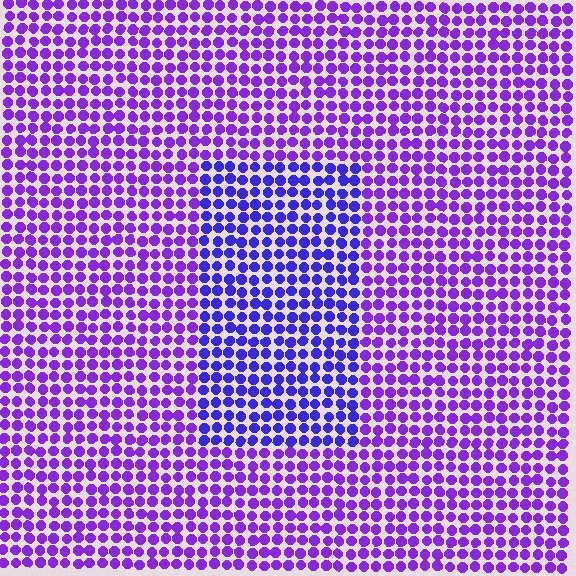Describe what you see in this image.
The image is filled with small purple elements in a uniform arrangement. A rectangle-shaped region is visible where the elements are tinted to a slightly different hue, forming a subtle color boundary.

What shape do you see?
I see a rectangle.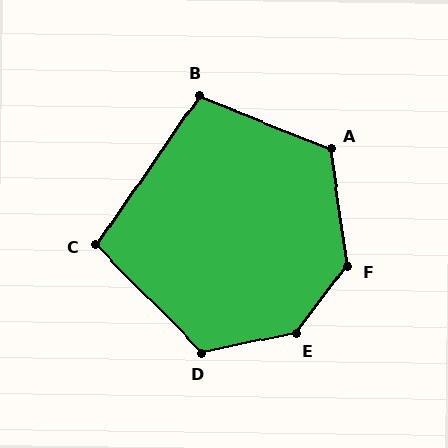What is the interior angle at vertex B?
Approximately 103 degrees (obtuse).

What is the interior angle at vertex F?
Approximately 134 degrees (obtuse).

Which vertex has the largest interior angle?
E, at approximately 139 degrees.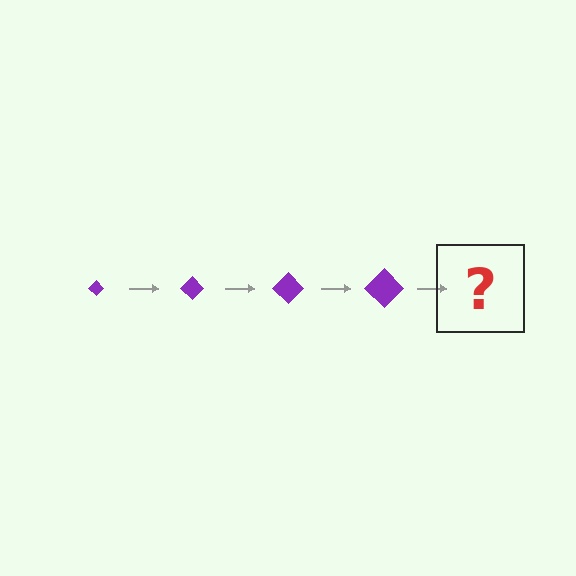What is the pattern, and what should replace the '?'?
The pattern is that the diamond gets progressively larger each step. The '?' should be a purple diamond, larger than the previous one.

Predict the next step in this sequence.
The next step is a purple diamond, larger than the previous one.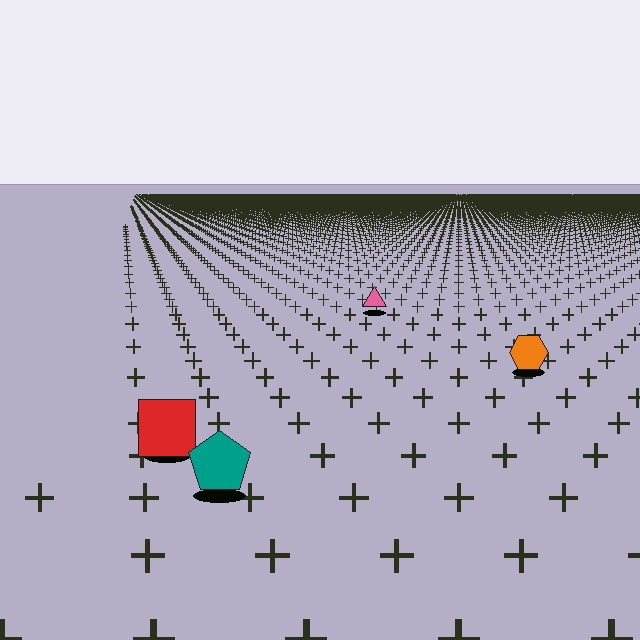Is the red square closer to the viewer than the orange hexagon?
Yes. The red square is closer — you can tell from the texture gradient: the ground texture is coarser near it.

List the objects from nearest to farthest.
From nearest to farthest: the teal pentagon, the red square, the orange hexagon, the pink triangle.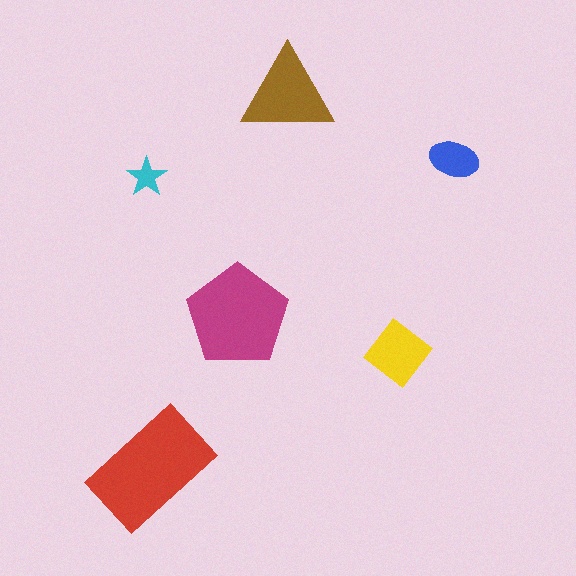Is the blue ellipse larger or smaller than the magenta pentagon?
Smaller.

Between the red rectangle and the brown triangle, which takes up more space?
The red rectangle.